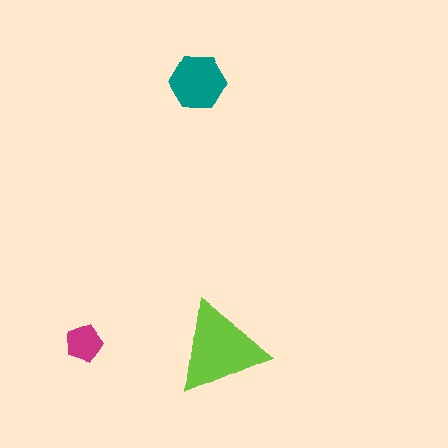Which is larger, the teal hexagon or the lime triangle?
The lime triangle.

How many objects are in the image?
There are 3 objects in the image.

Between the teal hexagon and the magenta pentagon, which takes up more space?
The teal hexagon.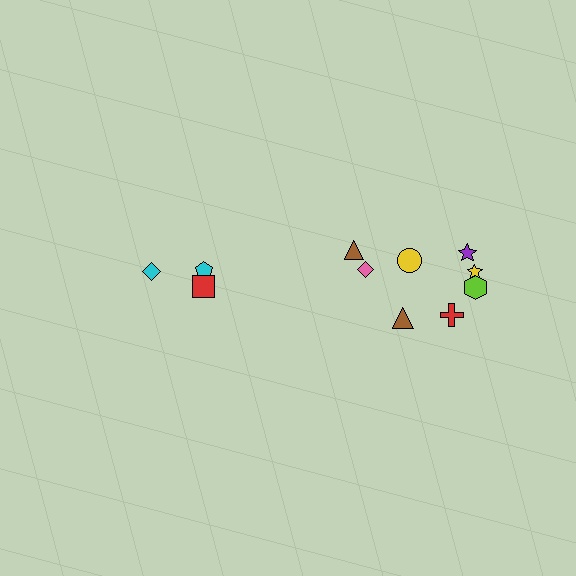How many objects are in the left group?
There are 3 objects.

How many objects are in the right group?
There are 8 objects.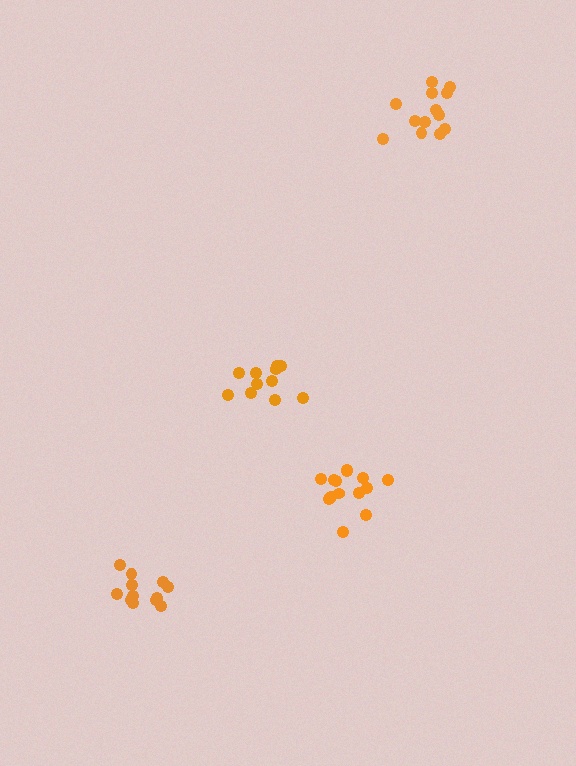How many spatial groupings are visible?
There are 4 spatial groupings.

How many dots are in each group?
Group 1: 12 dots, Group 2: 12 dots, Group 3: 14 dots, Group 4: 13 dots (51 total).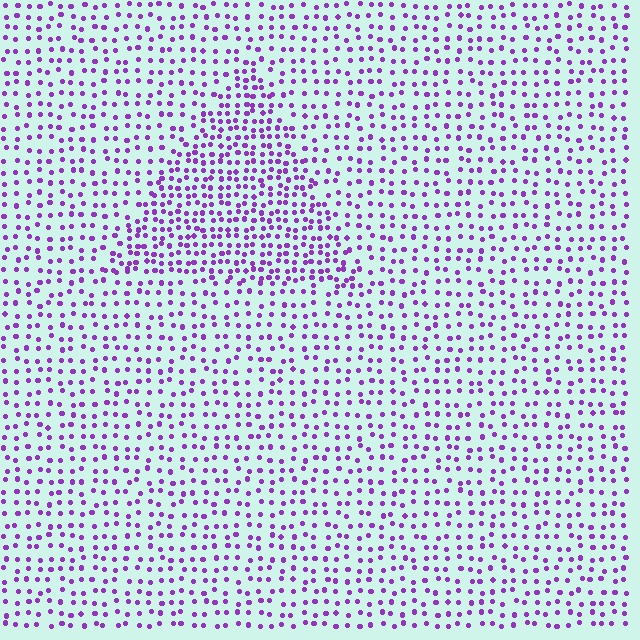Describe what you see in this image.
The image contains small purple elements arranged at two different densities. A triangle-shaped region is visible where the elements are more densely packed than the surrounding area.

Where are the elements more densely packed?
The elements are more densely packed inside the triangle boundary.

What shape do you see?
I see a triangle.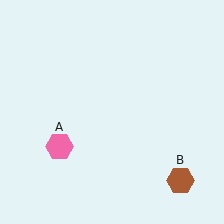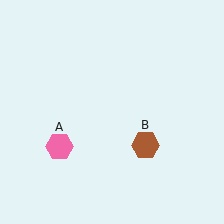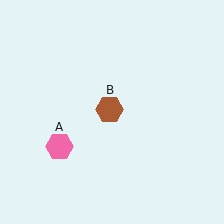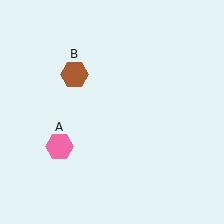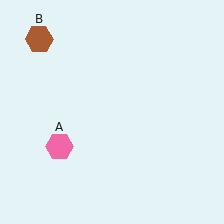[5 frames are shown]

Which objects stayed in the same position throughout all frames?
Pink hexagon (object A) remained stationary.